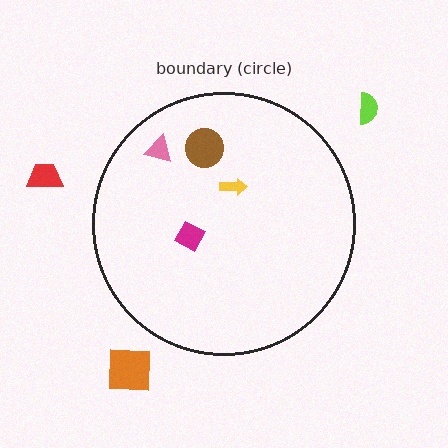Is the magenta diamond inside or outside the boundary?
Inside.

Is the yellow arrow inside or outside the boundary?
Inside.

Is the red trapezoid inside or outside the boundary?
Outside.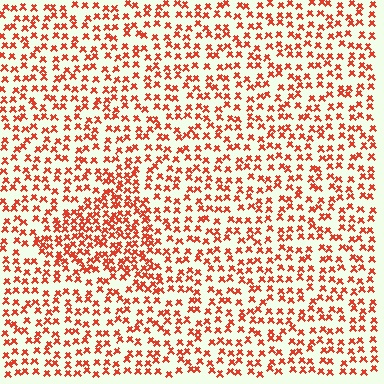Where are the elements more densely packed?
The elements are more densely packed inside the triangle boundary.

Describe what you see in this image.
The image contains small red elements arranged at two different densities. A triangle-shaped region is visible where the elements are more densely packed than the surrounding area.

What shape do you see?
I see a triangle.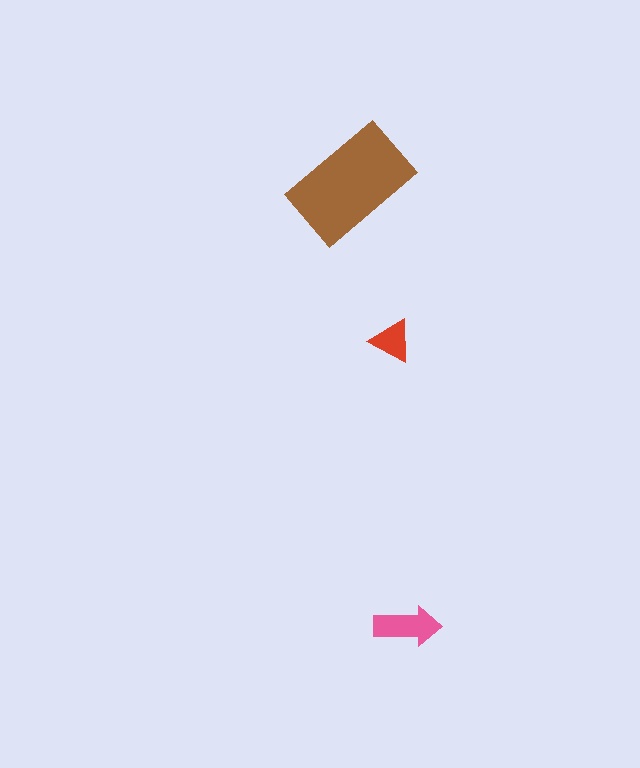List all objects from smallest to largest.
The red triangle, the pink arrow, the brown rectangle.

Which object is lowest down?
The pink arrow is bottommost.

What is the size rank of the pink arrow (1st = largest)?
2nd.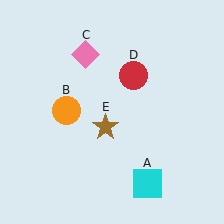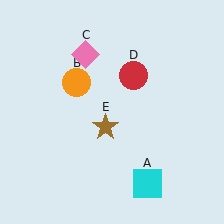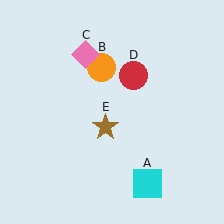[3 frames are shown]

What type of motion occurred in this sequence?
The orange circle (object B) rotated clockwise around the center of the scene.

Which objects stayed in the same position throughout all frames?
Cyan square (object A) and pink diamond (object C) and red circle (object D) and brown star (object E) remained stationary.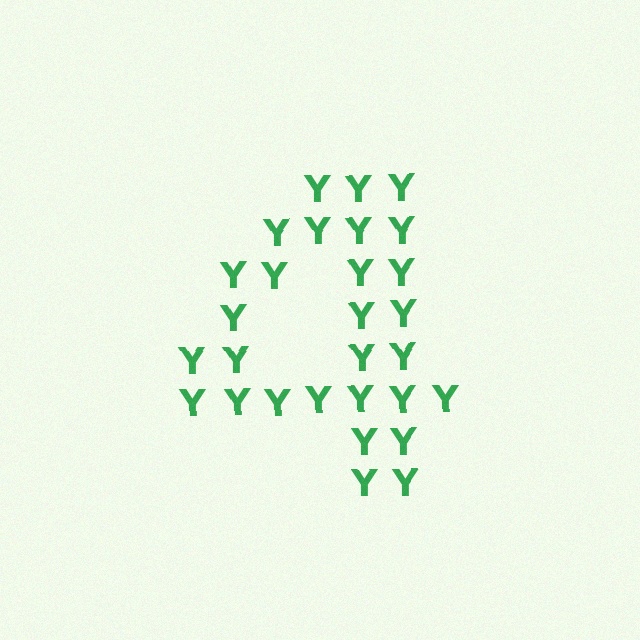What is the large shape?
The large shape is the digit 4.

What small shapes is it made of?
It is made of small letter Y's.